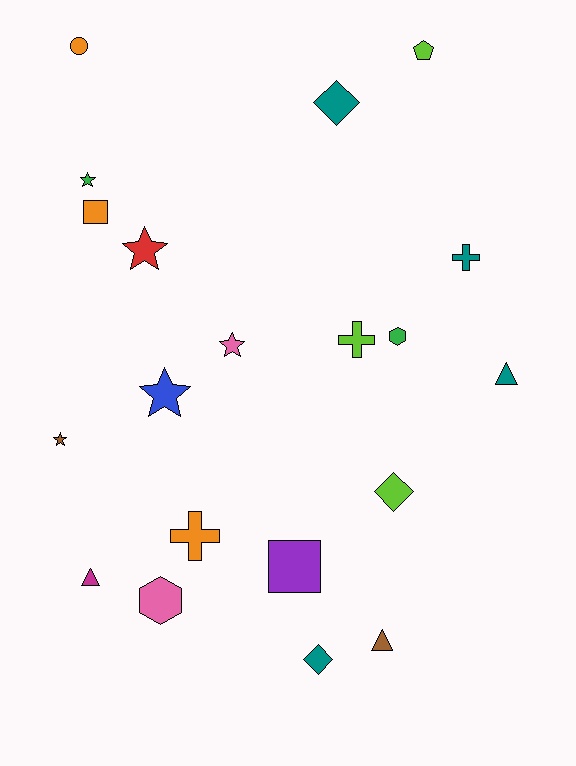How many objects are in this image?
There are 20 objects.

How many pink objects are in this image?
There are 2 pink objects.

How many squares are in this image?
There are 2 squares.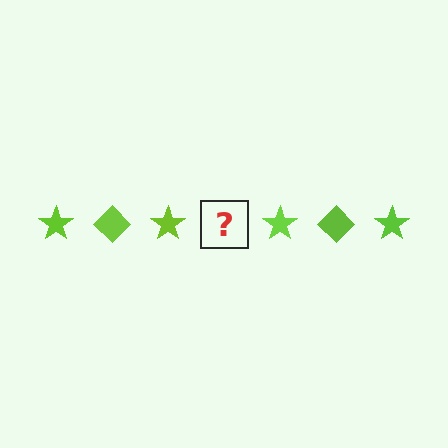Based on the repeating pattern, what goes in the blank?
The blank should be a lime diamond.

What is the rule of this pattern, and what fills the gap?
The rule is that the pattern cycles through star, diamond shapes in lime. The gap should be filled with a lime diamond.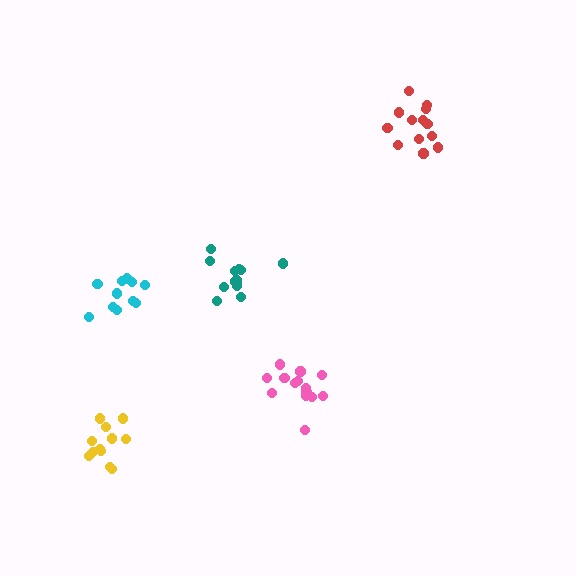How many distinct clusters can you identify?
There are 5 distinct clusters.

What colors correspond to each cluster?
The clusters are colored: pink, yellow, red, teal, cyan.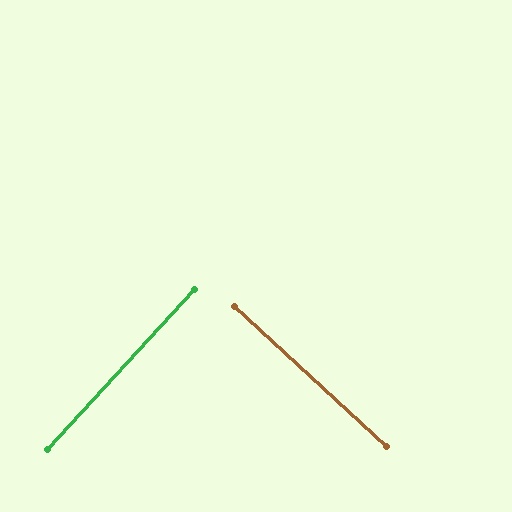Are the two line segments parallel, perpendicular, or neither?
Perpendicular — they meet at approximately 90°.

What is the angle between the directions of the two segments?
Approximately 90 degrees.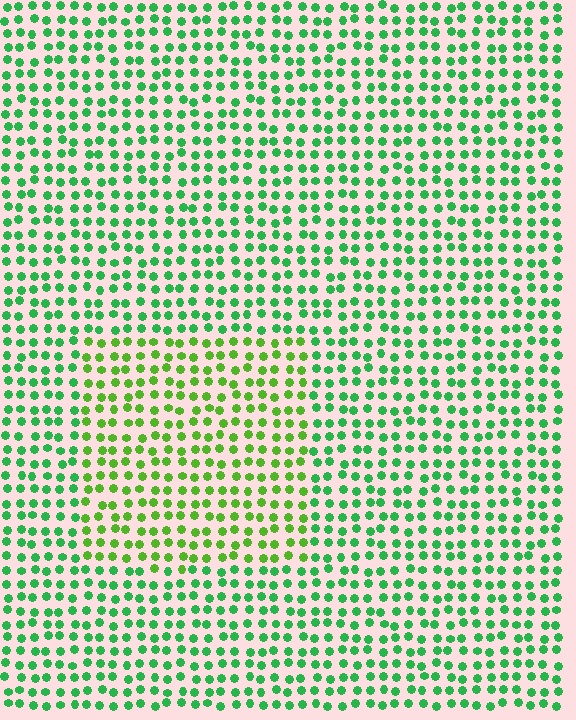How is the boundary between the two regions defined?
The boundary is defined purely by a slight shift in hue (about 32 degrees). Spacing, size, and orientation are identical on both sides.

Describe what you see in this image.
The image is filled with small green elements in a uniform arrangement. A rectangle-shaped region is visible where the elements are tinted to a slightly different hue, forming a subtle color boundary.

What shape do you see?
I see a rectangle.